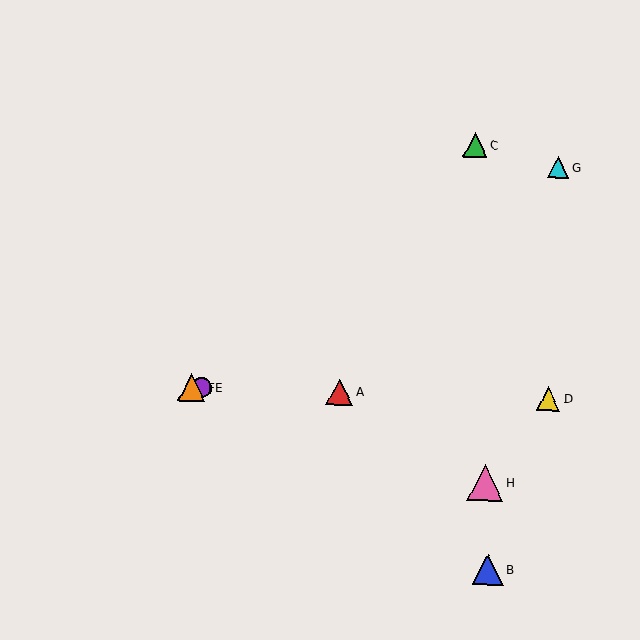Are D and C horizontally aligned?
No, D is at y≈399 and C is at y≈145.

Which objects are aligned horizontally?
Objects A, D, E, F are aligned horizontally.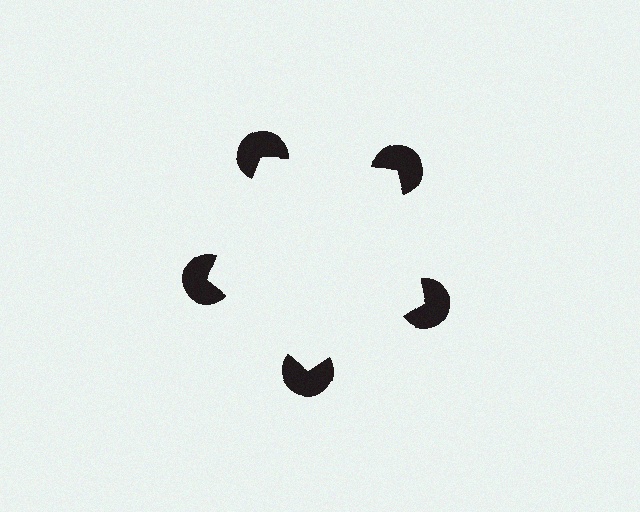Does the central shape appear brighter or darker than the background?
It typically appears slightly brighter than the background, even though no actual brightness change is drawn.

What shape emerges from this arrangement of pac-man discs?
An illusory pentagon — its edges are inferred from the aligned wedge cuts in the pac-man discs, not physically drawn.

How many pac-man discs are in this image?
There are 5 — one at each vertex of the illusory pentagon.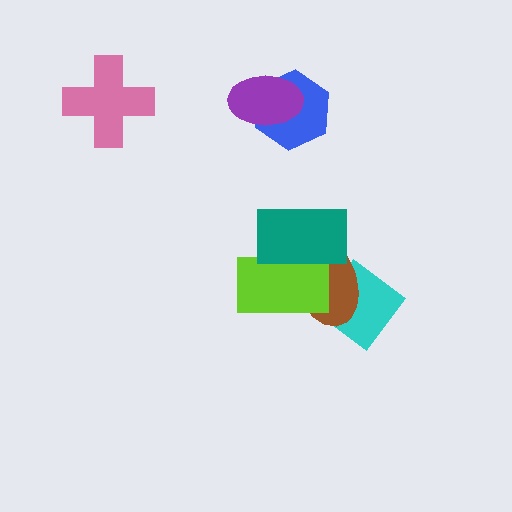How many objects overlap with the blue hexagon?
1 object overlaps with the blue hexagon.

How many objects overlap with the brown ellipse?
3 objects overlap with the brown ellipse.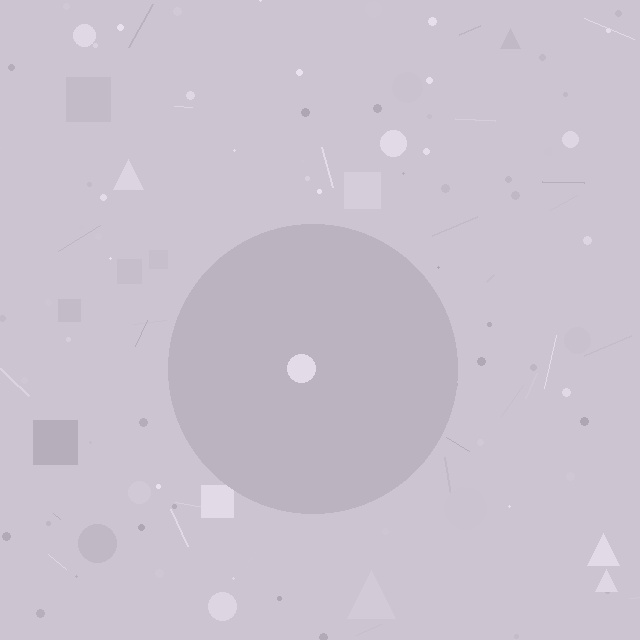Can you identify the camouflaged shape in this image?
The camouflaged shape is a circle.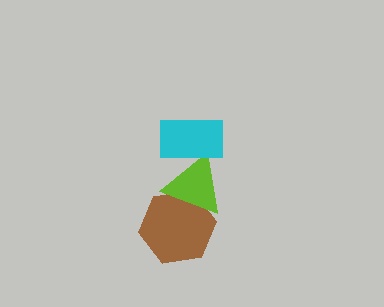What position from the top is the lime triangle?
The lime triangle is 2nd from the top.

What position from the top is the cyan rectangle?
The cyan rectangle is 1st from the top.